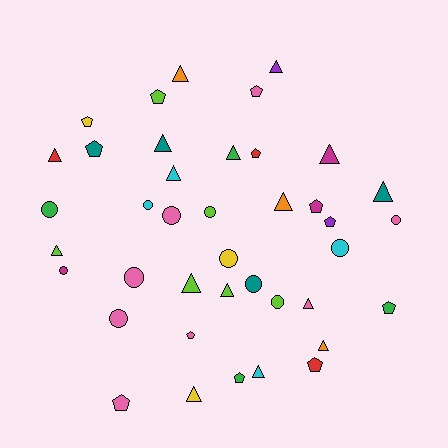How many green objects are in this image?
There are 4 green objects.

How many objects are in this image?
There are 40 objects.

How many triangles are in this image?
There are 16 triangles.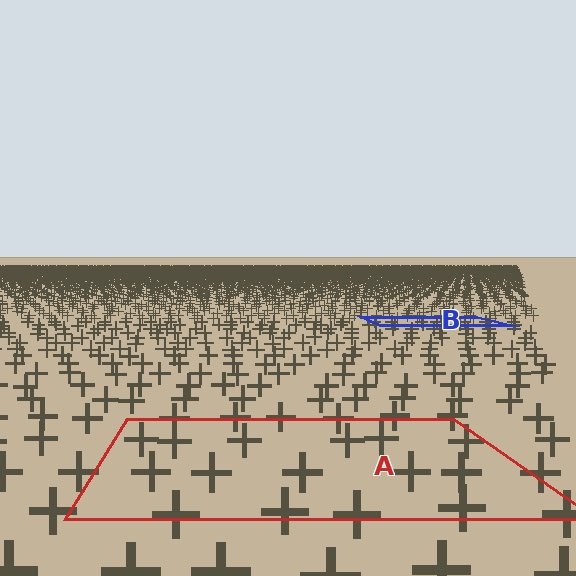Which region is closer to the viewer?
Region A is closer. The texture elements there are larger and more spread out.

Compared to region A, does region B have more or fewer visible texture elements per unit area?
Region B has more texture elements per unit area — they are packed more densely because it is farther away.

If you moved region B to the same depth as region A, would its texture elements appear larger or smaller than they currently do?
They would appear larger. At a closer depth, the same texture elements are projected at a bigger on-screen size.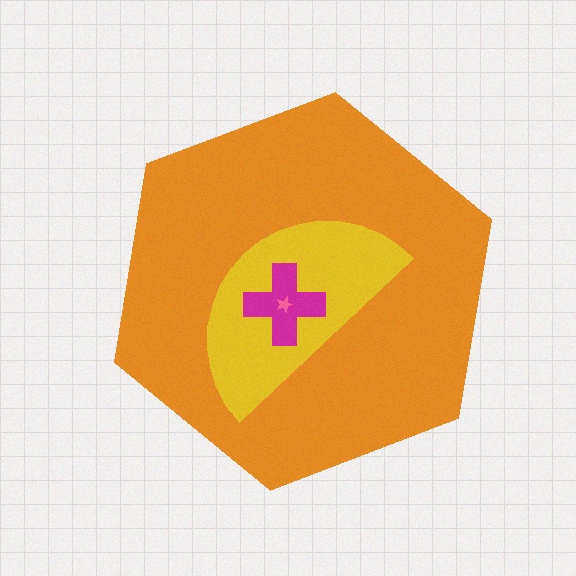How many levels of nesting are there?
4.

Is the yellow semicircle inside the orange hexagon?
Yes.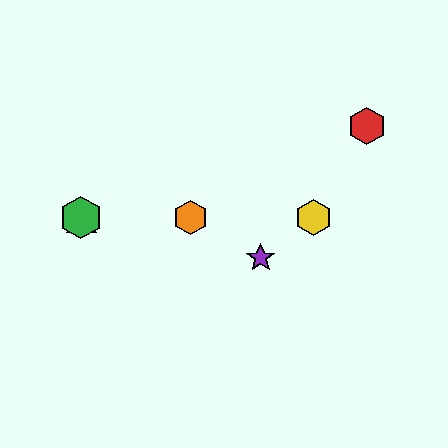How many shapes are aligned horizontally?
4 shapes (the blue triangle, the green hexagon, the yellow hexagon, the orange hexagon) are aligned horizontally.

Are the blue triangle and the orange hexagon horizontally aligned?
Yes, both are at y≈218.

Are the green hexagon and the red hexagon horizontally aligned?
No, the green hexagon is at y≈218 and the red hexagon is at y≈126.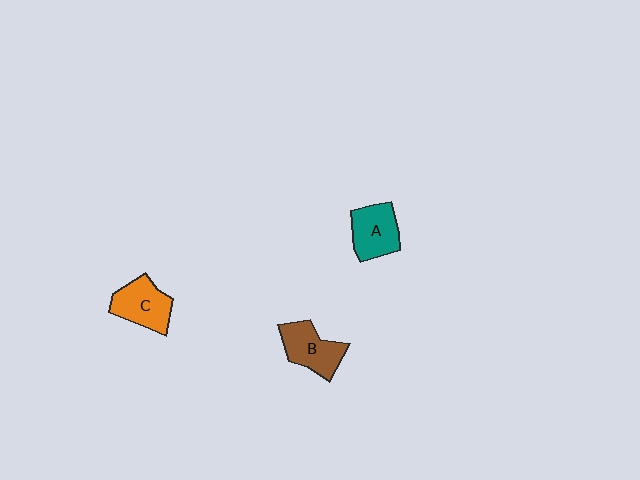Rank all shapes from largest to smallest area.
From largest to smallest: B (brown), C (orange), A (teal).